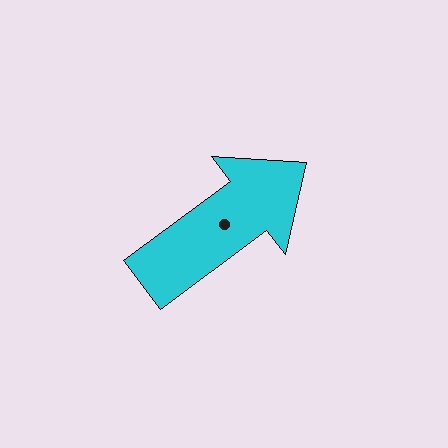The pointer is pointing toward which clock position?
Roughly 2 o'clock.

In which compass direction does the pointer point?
Northeast.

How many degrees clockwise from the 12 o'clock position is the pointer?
Approximately 53 degrees.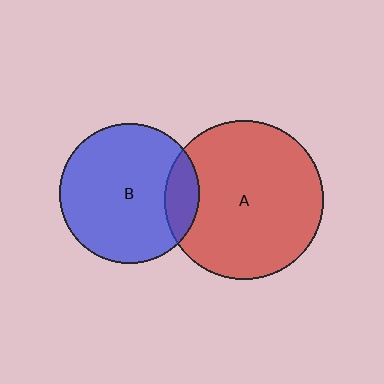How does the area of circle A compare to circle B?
Approximately 1.3 times.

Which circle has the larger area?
Circle A (red).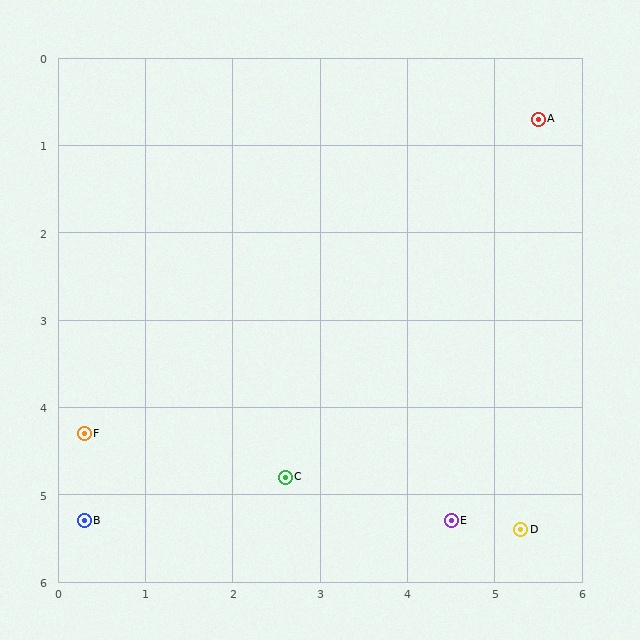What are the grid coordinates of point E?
Point E is at approximately (4.5, 5.3).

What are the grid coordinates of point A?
Point A is at approximately (5.5, 0.7).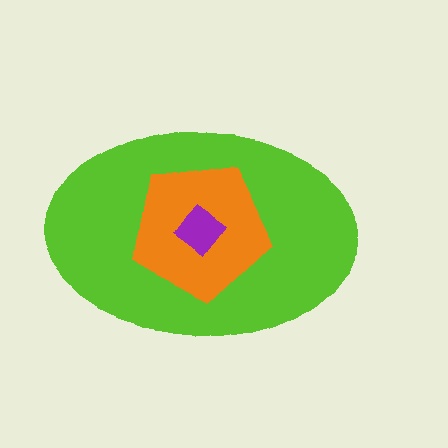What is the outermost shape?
The lime ellipse.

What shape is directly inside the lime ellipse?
The orange pentagon.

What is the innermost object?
The purple diamond.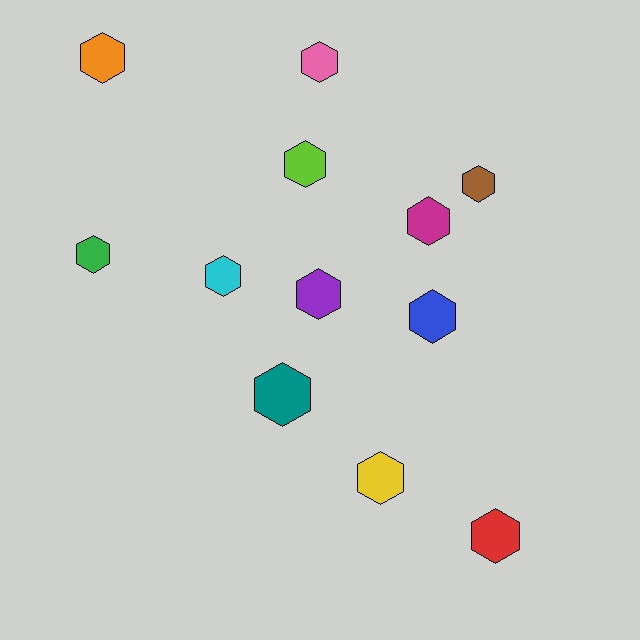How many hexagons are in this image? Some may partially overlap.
There are 12 hexagons.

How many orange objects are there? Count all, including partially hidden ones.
There is 1 orange object.